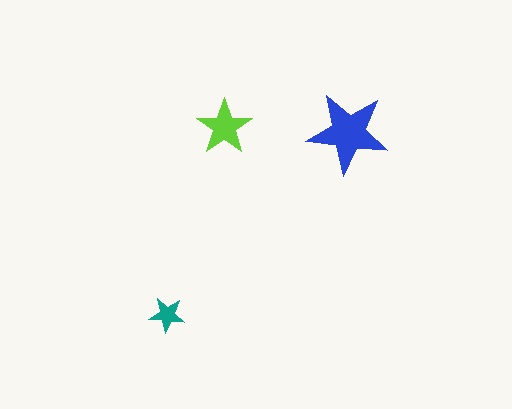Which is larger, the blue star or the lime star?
The blue one.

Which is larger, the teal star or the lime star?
The lime one.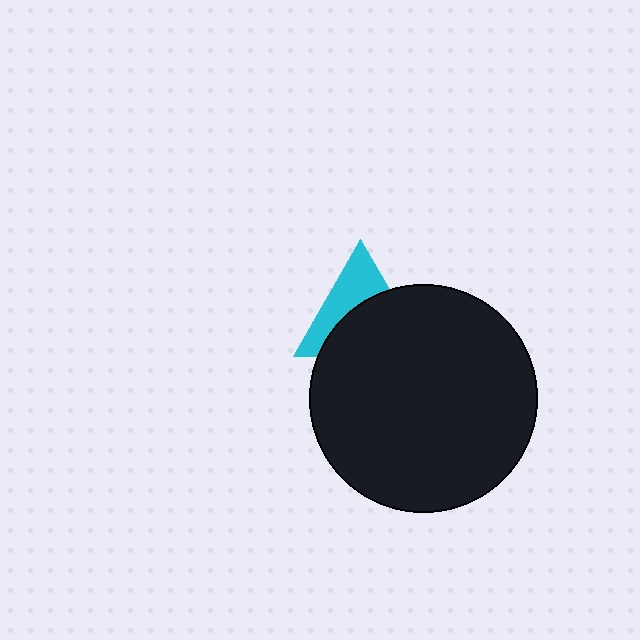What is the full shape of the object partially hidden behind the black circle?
The partially hidden object is a cyan triangle.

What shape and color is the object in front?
The object in front is a black circle.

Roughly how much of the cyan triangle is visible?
A small part of it is visible (roughly 43%).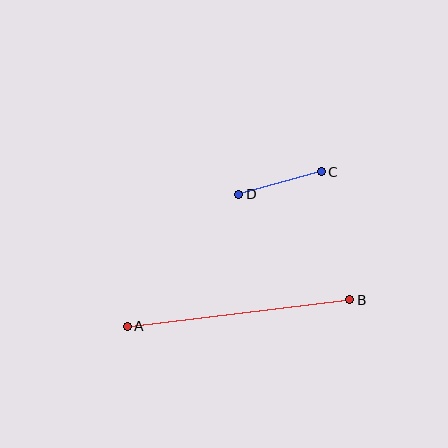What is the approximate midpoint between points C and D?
The midpoint is at approximately (280, 183) pixels.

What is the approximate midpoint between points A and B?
The midpoint is at approximately (238, 313) pixels.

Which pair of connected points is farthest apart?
Points A and B are farthest apart.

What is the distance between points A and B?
The distance is approximately 224 pixels.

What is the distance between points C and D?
The distance is approximately 85 pixels.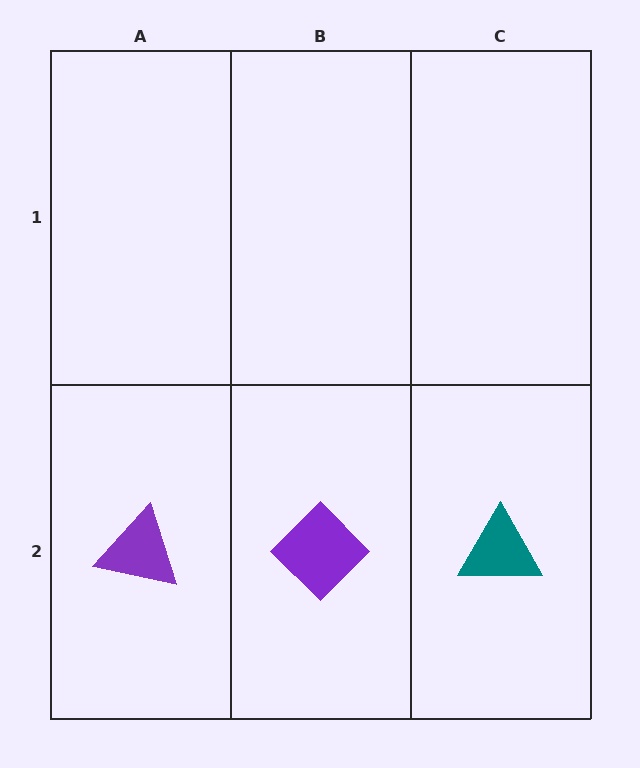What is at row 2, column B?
A purple diamond.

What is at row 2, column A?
A purple triangle.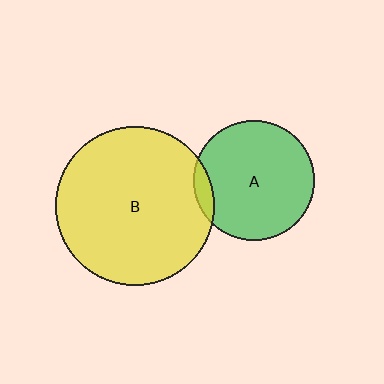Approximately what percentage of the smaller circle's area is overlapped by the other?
Approximately 5%.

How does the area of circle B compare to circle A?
Approximately 1.7 times.